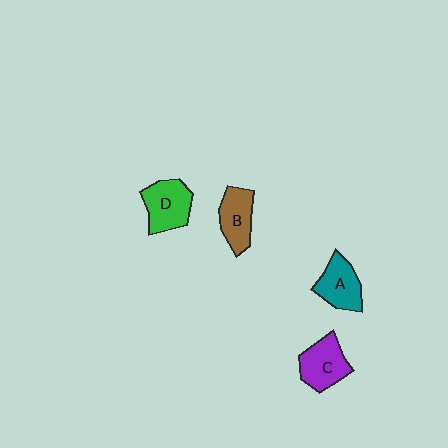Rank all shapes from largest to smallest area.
From largest to smallest: D (green), C (purple), A (teal), B (brown).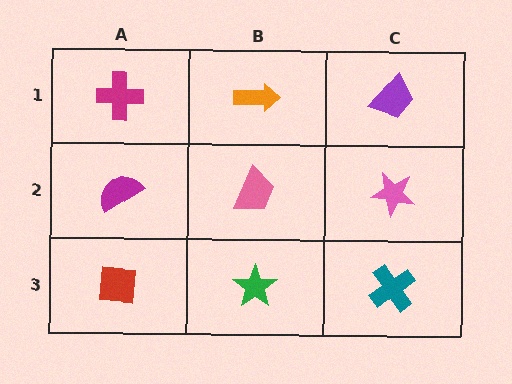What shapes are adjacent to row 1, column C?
A pink star (row 2, column C), an orange arrow (row 1, column B).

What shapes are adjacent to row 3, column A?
A magenta semicircle (row 2, column A), a green star (row 3, column B).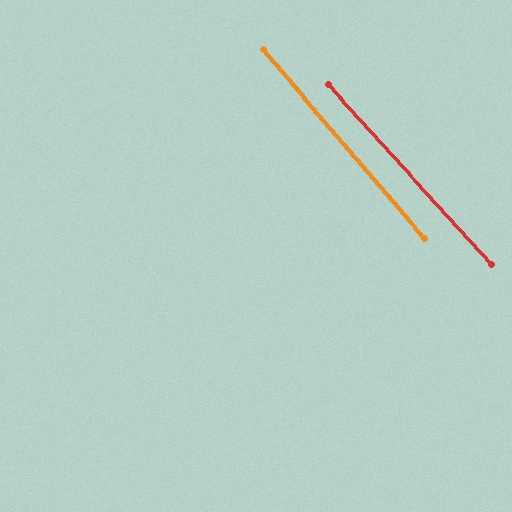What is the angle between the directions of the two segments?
Approximately 2 degrees.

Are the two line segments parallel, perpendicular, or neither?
Parallel — their directions differ by only 1.6°.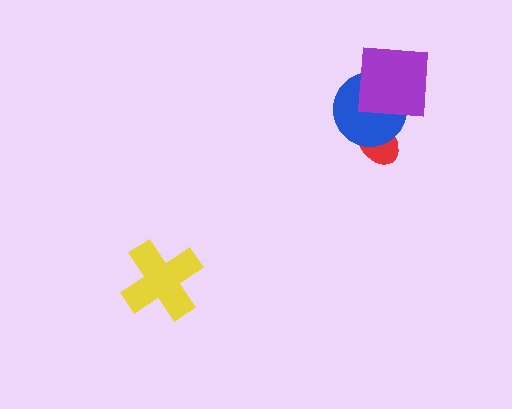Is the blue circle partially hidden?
Yes, it is partially covered by another shape.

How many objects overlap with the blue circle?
2 objects overlap with the blue circle.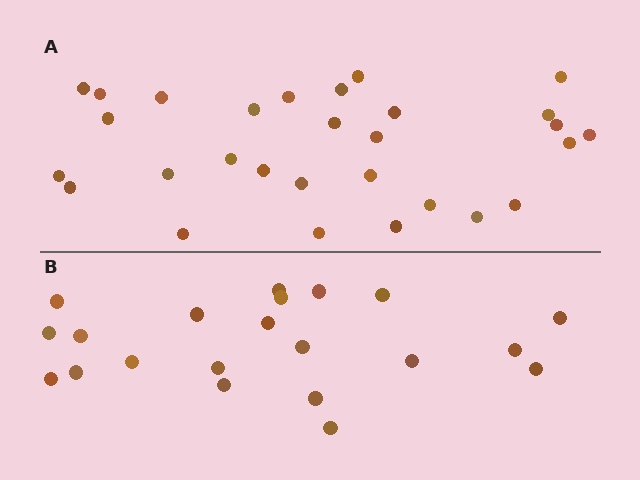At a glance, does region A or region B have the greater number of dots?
Region A (the top region) has more dots.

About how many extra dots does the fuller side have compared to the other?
Region A has roughly 8 or so more dots than region B.